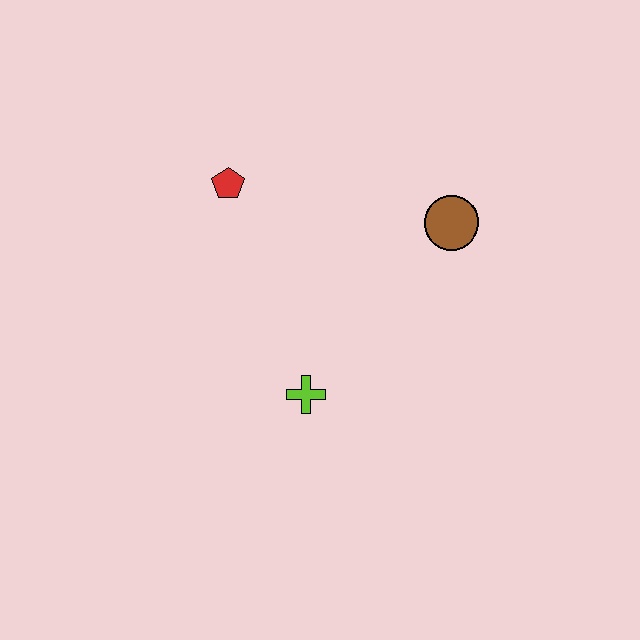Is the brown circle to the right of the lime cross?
Yes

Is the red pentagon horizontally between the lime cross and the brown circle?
No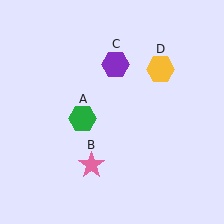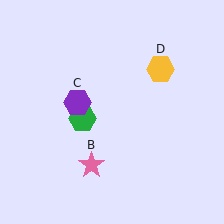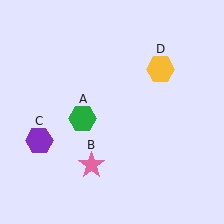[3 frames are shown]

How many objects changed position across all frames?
1 object changed position: purple hexagon (object C).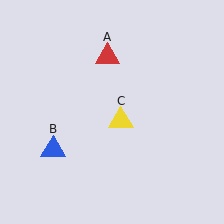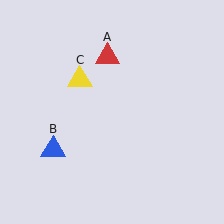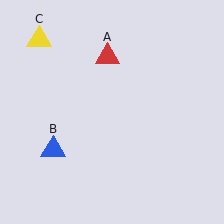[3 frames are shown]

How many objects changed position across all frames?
1 object changed position: yellow triangle (object C).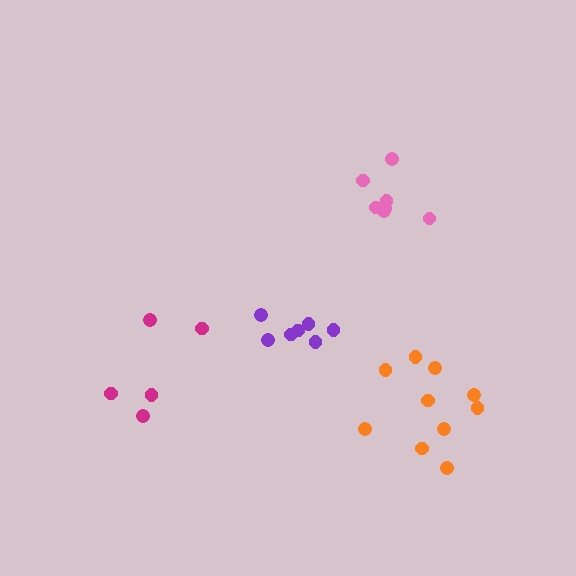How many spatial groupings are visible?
There are 4 spatial groupings.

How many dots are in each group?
Group 1: 10 dots, Group 2: 7 dots, Group 3: 7 dots, Group 4: 5 dots (29 total).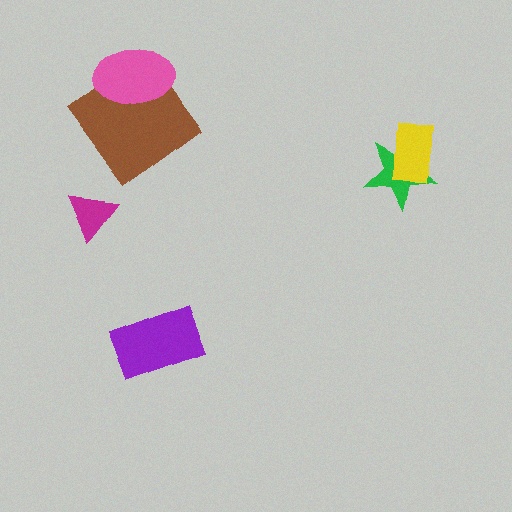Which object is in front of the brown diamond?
The pink ellipse is in front of the brown diamond.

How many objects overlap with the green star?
1 object overlaps with the green star.